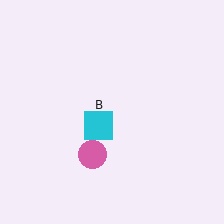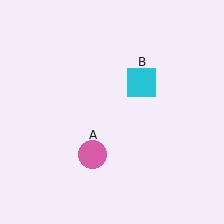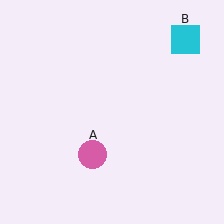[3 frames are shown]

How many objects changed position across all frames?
1 object changed position: cyan square (object B).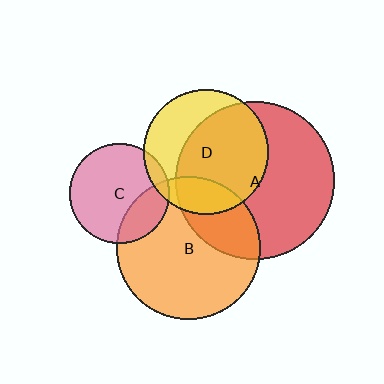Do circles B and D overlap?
Yes.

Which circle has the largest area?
Circle A (red).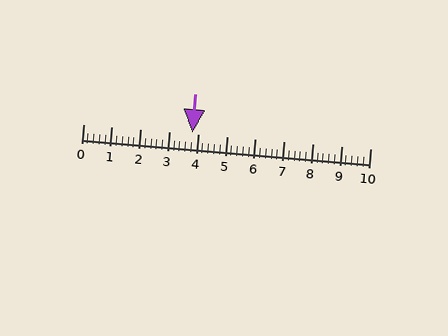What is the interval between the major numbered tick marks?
The major tick marks are spaced 1 units apart.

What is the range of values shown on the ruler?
The ruler shows values from 0 to 10.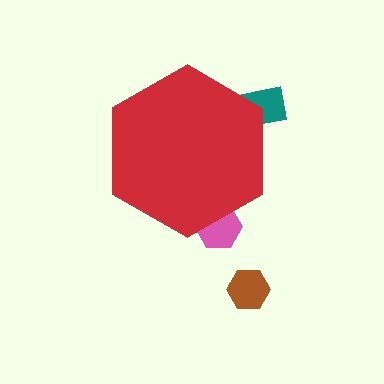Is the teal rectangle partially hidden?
Yes, the teal rectangle is partially hidden behind the red hexagon.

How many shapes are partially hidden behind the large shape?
2 shapes are partially hidden.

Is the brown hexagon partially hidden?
No, the brown hexagon is fully visible.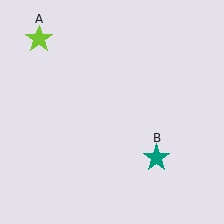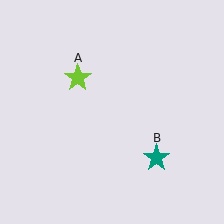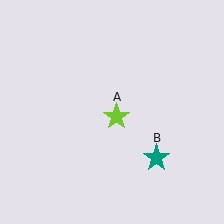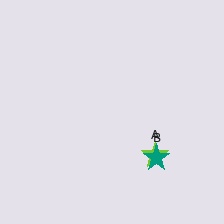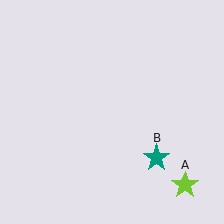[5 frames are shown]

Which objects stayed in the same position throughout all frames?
Teal star (object B) remained stationary.